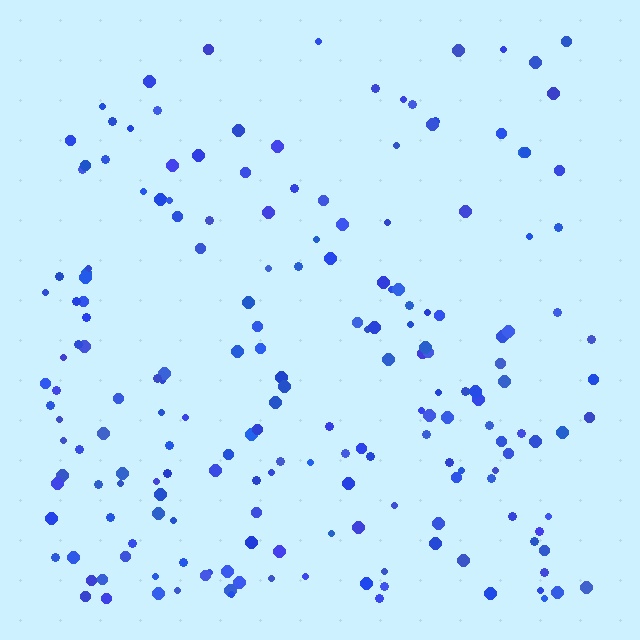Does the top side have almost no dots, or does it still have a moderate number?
Still a moderate number, just noticeably fewer than the bottom.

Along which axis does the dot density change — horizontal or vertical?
Vertical.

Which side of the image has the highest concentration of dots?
The bottom.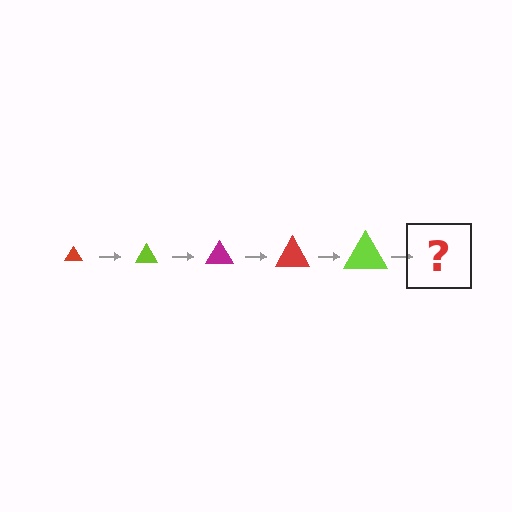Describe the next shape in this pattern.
It should be a magenta triangle, larger than the previous one.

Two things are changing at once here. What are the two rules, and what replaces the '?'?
The two rules are that the triangle grows larger each step and the color cycles through red, lime, and magenta. The '?' should be a magenta triangle, larger than the previous one.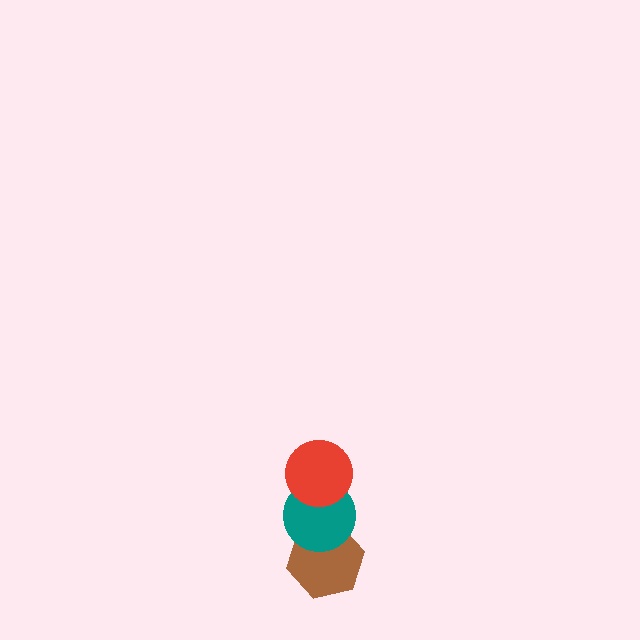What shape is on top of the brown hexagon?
The teal circle is on top of the brown hexagon.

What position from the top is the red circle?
The red circle is 1st from the top.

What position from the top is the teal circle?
The teal circle is 2nd from the top.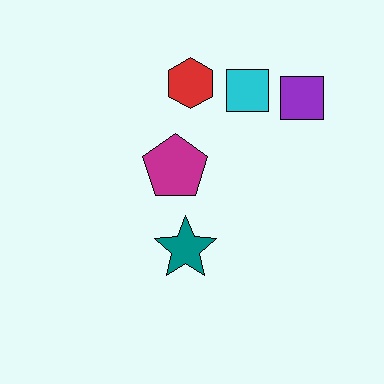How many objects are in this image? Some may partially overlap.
There are 5 objects.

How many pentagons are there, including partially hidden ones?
There is 1 pentagon.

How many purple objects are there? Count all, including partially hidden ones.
There is 1 purple object.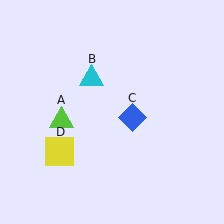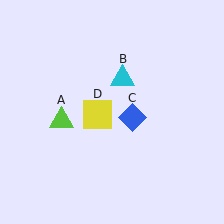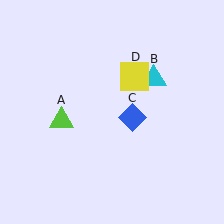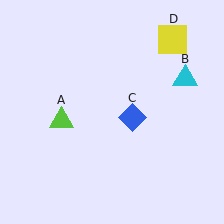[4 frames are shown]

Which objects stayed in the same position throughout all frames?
Lime triangle (object A) and blue diamond (object C) remained stationary.